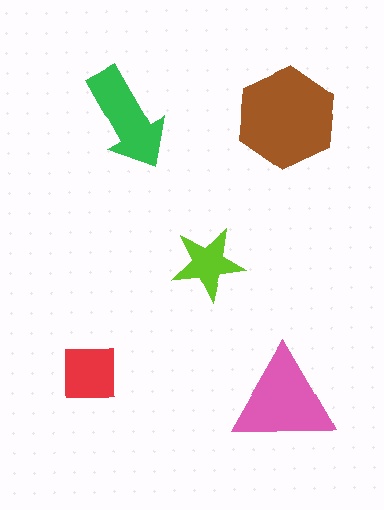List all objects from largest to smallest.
The brown hexagon, the pink triangle, the green arrow, the red square, the lime star.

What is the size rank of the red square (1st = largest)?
4th.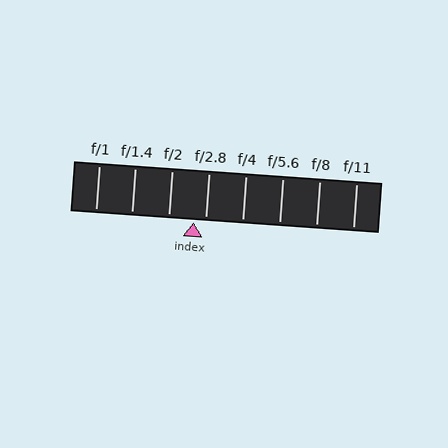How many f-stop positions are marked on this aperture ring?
There are 8 f-stop positions marked.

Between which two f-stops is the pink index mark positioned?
The index mark is between f/2 and f/2.8.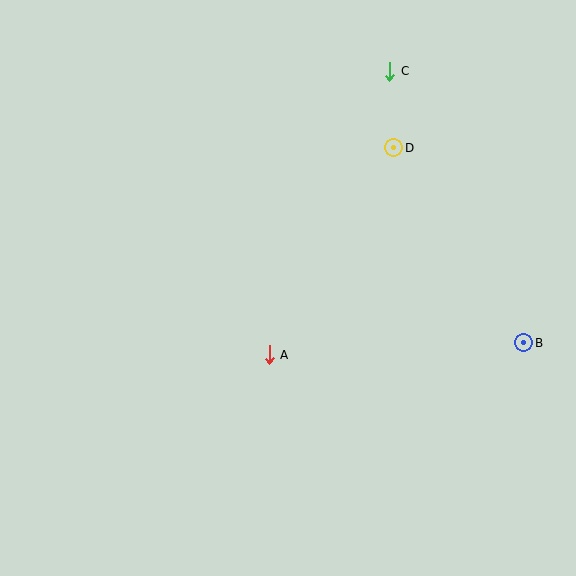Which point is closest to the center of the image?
Point A at (269, 355) is closest to the center.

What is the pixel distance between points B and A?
The distance between B and A is 255 pixels.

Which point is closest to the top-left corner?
Point C is closest to the top-left corner.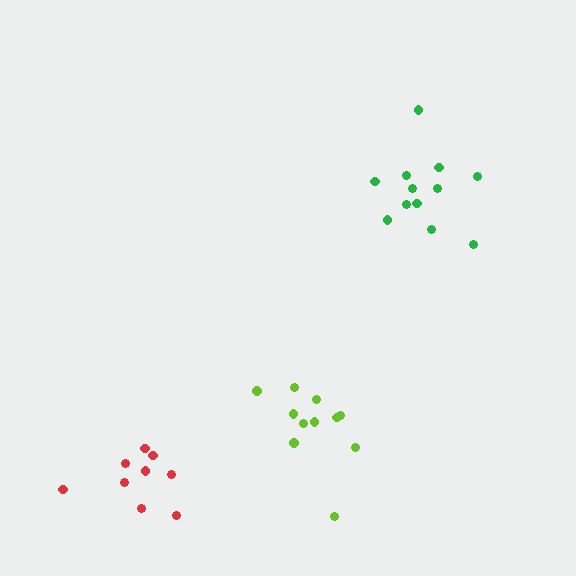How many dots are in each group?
Group 1: 12 dots, Group 2: 9 dots, Group 3: 11 dots (32 total).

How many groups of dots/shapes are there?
There are 3 groups.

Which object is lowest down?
The red cluster is bottommost.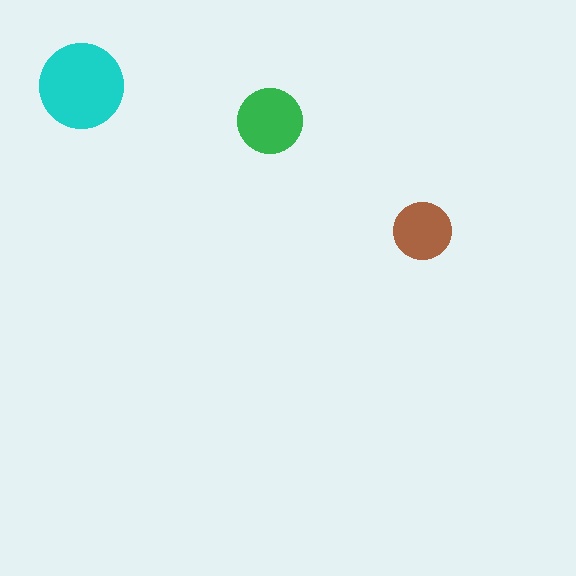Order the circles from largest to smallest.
the cyan one, the green one, the brown one.